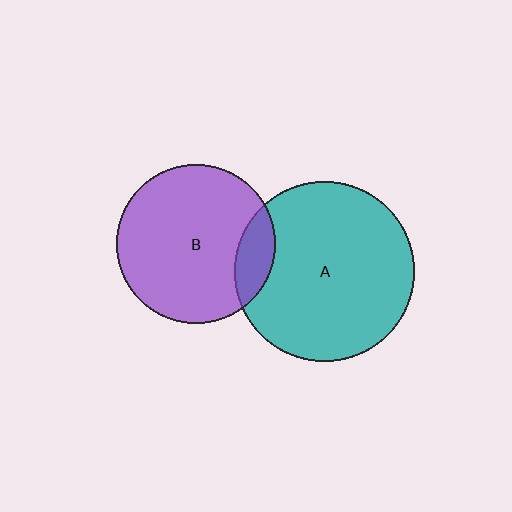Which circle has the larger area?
Circle A (teal).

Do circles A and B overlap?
Yes.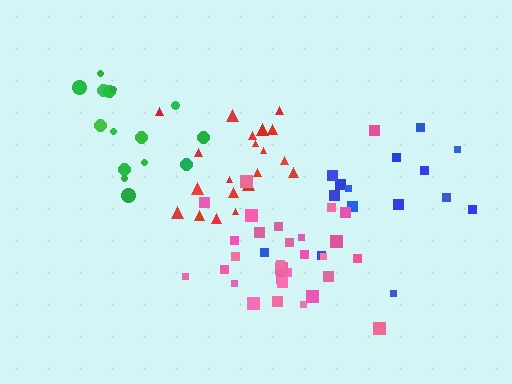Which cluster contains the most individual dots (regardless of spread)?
Pink (30).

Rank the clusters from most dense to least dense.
red, pink, green, blue.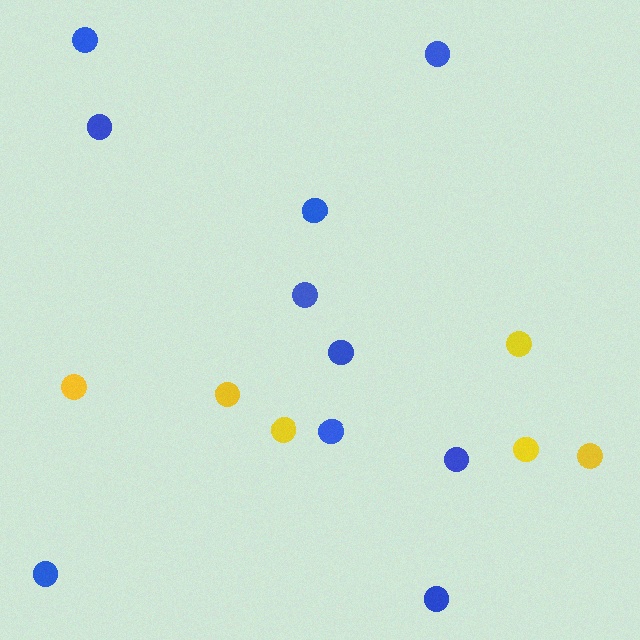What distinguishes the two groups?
There are 2 groups: one group of blue circles (10) and one group of yellow circles (6).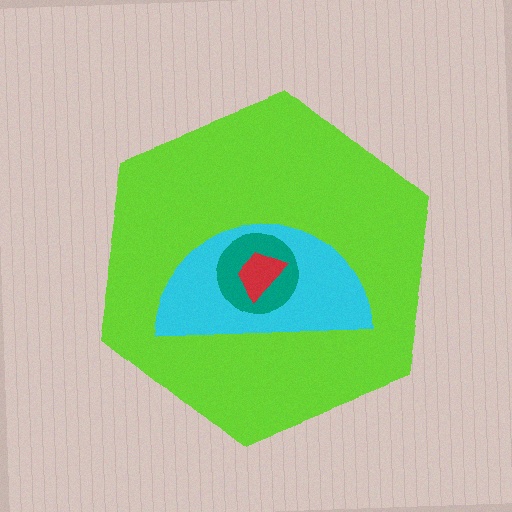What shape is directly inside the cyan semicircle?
The teal circle.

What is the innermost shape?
The red trapezoid.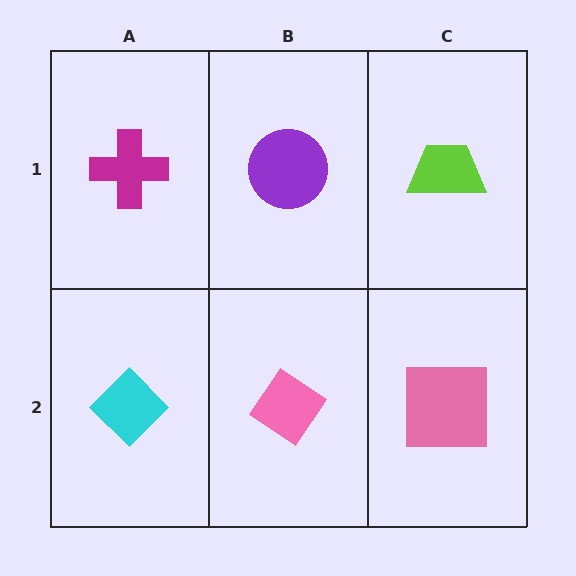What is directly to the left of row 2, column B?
A cyan diamond.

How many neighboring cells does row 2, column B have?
3.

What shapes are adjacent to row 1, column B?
A pink diamond (row 2, column B), a magenta cross (row 1, column A), a lime trapezoid (row 1, column C).